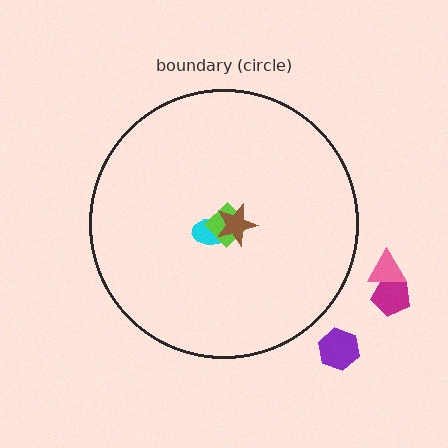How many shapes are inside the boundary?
3 inside, 3 outside.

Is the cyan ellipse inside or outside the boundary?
Inside.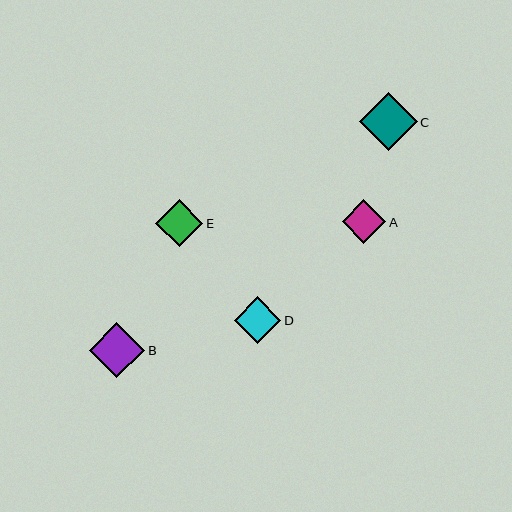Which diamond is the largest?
Diamond C is the largest with a size of approximately 58 pixels.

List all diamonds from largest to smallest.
From largest to smallest: C, B, E, D, A.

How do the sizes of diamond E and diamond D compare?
Diamond E and diamond D are approximately the same size.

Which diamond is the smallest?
Diamond A is the smallest with a size of approximately 44 pixels.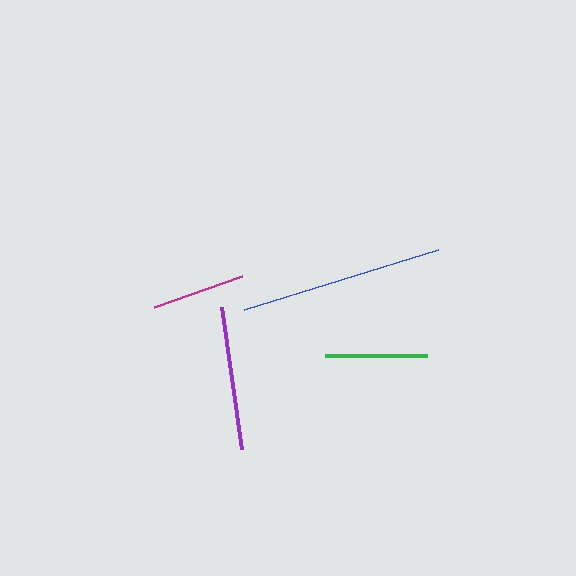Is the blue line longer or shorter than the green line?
The blue line is longer than the green line.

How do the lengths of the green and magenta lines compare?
The green and magenta lines are approximately the same length.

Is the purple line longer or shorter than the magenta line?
The purple line is longer than the magenta line.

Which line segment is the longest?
The blue line is the longest at approximately 202 pixels.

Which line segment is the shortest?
The magenta line is the shortest at approximately 94 pixels.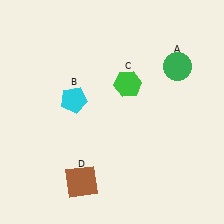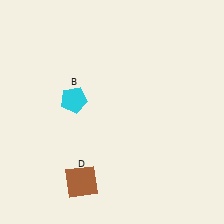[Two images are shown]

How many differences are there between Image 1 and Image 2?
There are 2 differences between the two images.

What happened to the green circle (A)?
The green circle (A) was removed in Image 2. It was in the top-right area of Image 1.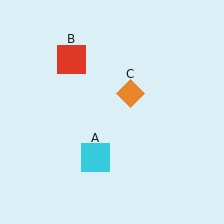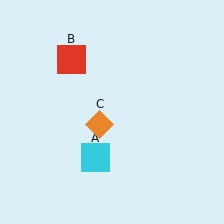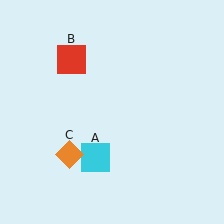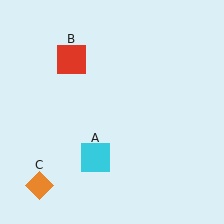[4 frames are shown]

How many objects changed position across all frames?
1 object changed position: orange diamond (object C).